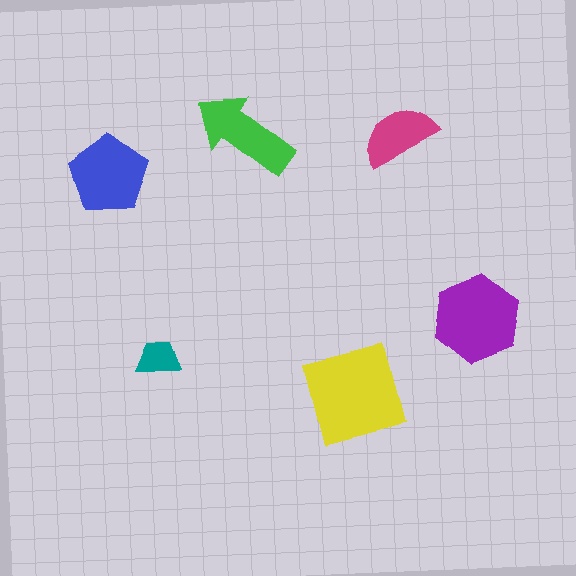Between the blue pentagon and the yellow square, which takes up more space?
The yellow square.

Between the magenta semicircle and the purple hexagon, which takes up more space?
The purple hexagon.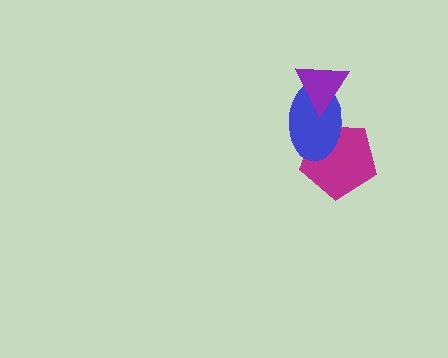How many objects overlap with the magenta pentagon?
1 object overlaps with the magenta pentagon.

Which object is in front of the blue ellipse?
The purple triangle is in front of the blue ellipse.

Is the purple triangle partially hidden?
No, no other shape covers it.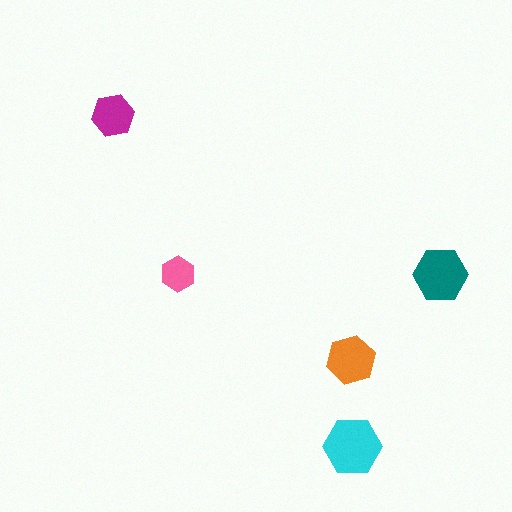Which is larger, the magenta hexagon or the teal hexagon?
The teal one.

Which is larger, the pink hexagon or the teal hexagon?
The teal one.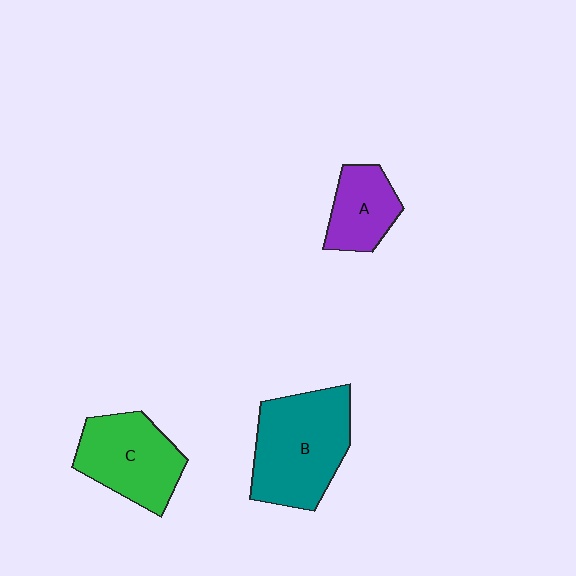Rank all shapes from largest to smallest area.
From largest to smallest: B (teal), C (green), A (purple).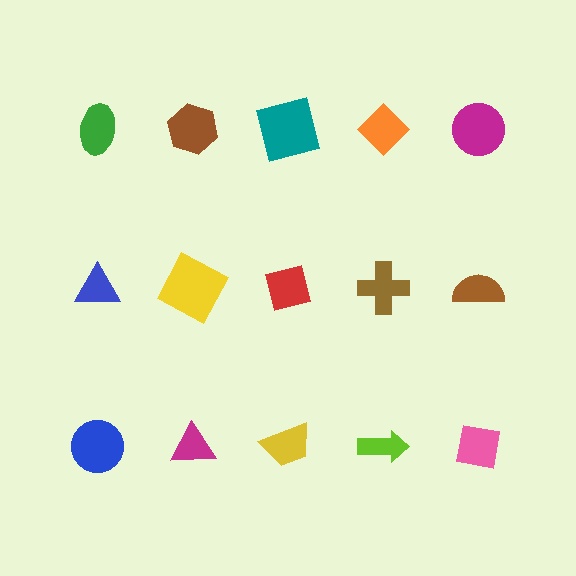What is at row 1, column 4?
An orange diamond.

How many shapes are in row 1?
5 shapes.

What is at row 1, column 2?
A brown hexagon.